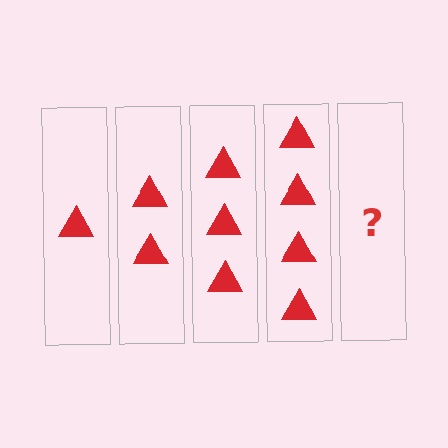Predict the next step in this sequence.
The next step is 5 triangles.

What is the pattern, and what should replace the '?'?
The pattern is that each step adds one more triangle. The '?' should be 5 triangles.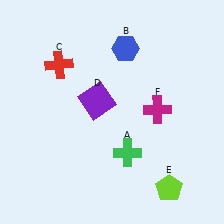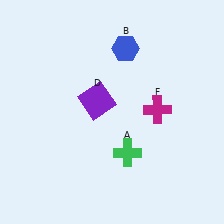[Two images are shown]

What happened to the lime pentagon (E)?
The lime pentagon (E) was removed in Image 2. It was in the bottom-right area of Image 1.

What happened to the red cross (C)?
The red cross (C) was removed in Image 2. It was in the top-left area of Image 1.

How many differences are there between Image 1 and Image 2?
There are 2 differences between the two images.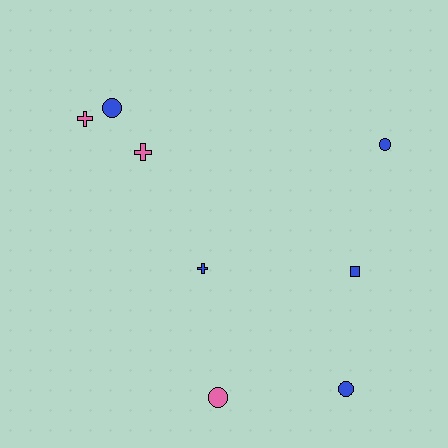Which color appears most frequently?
Blue, with 5 objects.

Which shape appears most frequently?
Circle, with 4 objects.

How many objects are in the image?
There are 8 objects.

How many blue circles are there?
There are 3 blue circles.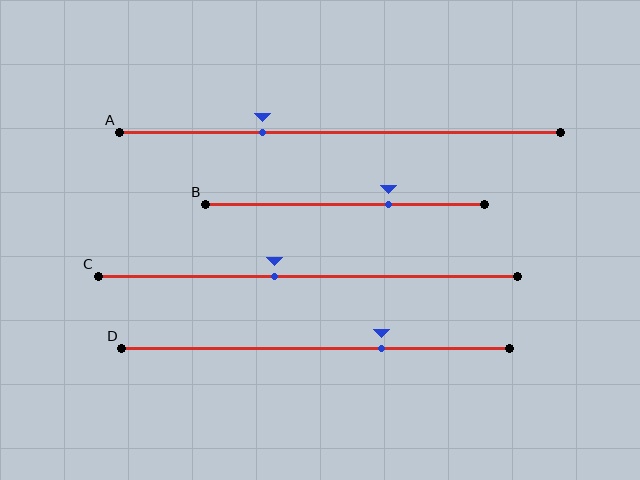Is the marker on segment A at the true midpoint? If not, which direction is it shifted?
No, the marker on segment A is shifted to the left by about 18% of the segment length.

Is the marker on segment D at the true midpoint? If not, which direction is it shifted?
No, the marker on segment D is shifted to the right by about 17% of the segment length.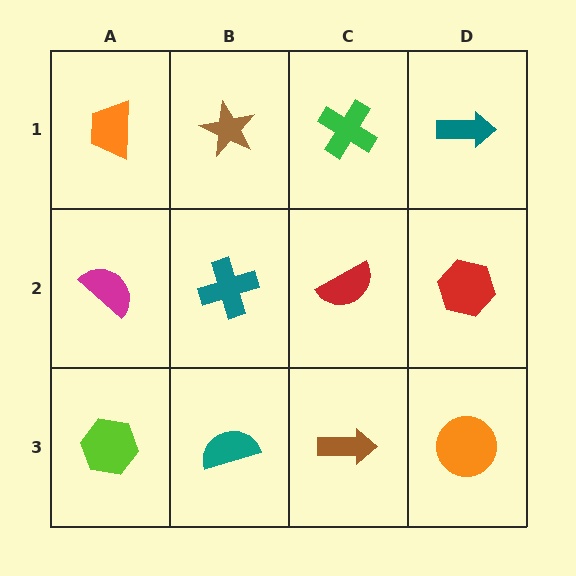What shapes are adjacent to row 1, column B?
A teal cross (row 2, column B), an orange trapezoid (row 1, column A), a green cross (row 1, column C).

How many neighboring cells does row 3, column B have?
3.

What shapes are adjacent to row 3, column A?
A magenta semicircle (row 2, column A), a teal semicircle (row 3, column B).